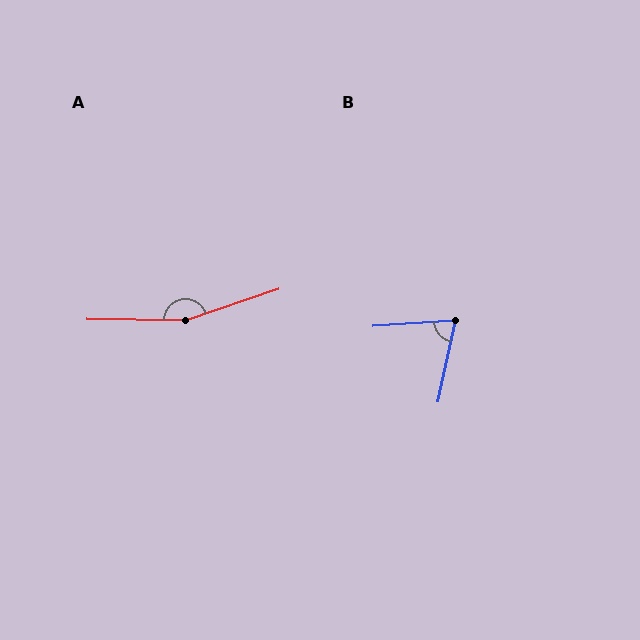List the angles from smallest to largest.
B (74°), A (161°).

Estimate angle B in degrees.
Approximately 74 degrees.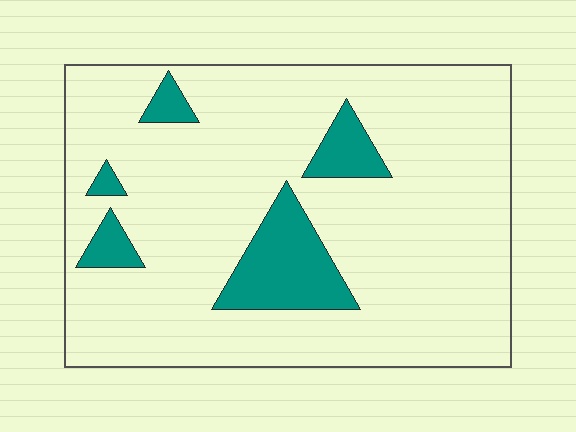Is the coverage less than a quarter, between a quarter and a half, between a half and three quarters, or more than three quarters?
Less than a quarter.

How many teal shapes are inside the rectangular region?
5.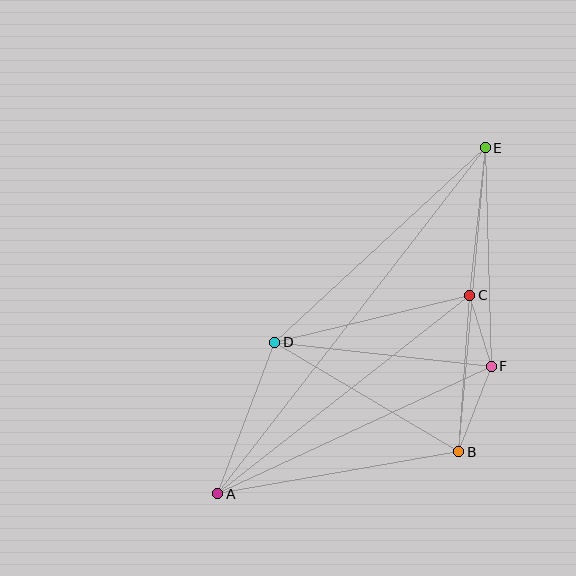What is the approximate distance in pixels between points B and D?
The distance between B and D is approximately 214 pixels.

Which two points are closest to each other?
Points C and F are closest to each other.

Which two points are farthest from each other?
Points A and E are farthest from each other.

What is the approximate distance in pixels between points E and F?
The distance between E and F is approximately 218 pixels.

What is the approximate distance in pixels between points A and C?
The distance between A and C is approximately 321 pixels.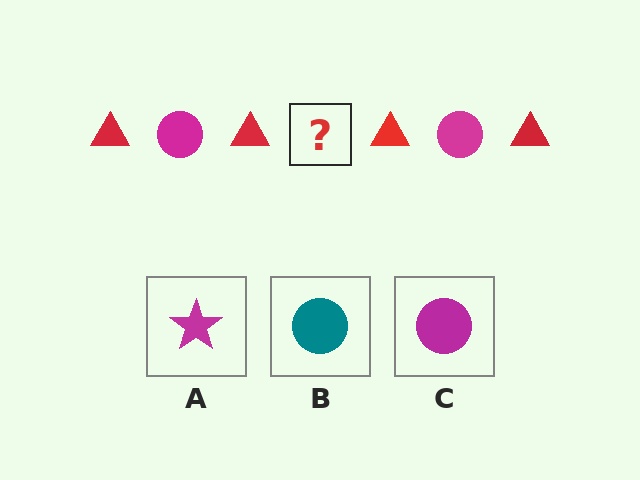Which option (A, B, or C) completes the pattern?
C.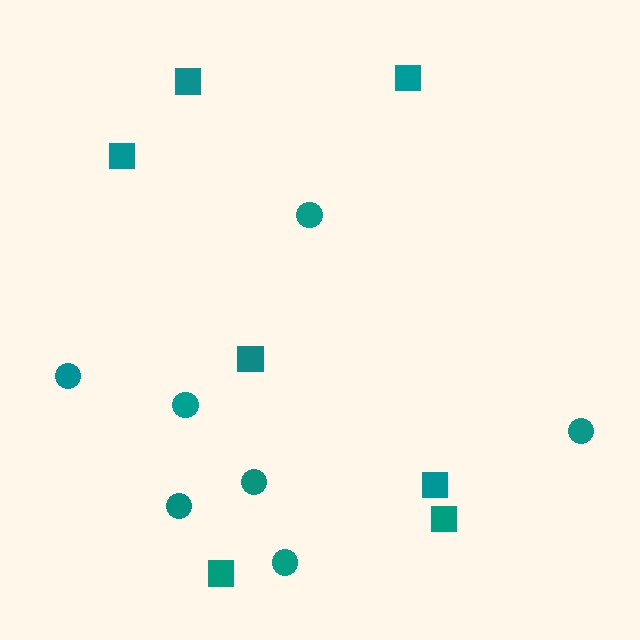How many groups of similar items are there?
There are 2 groups: one group of squares (7) and one group of circles (7).